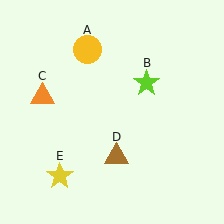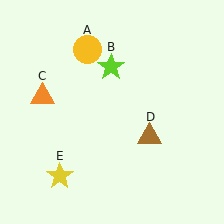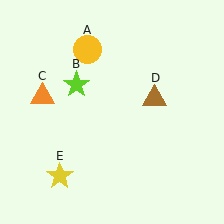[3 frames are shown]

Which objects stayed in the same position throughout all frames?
Yellow circle (object A) and orange triangle (object C) and yellow star (object E) remained stationary.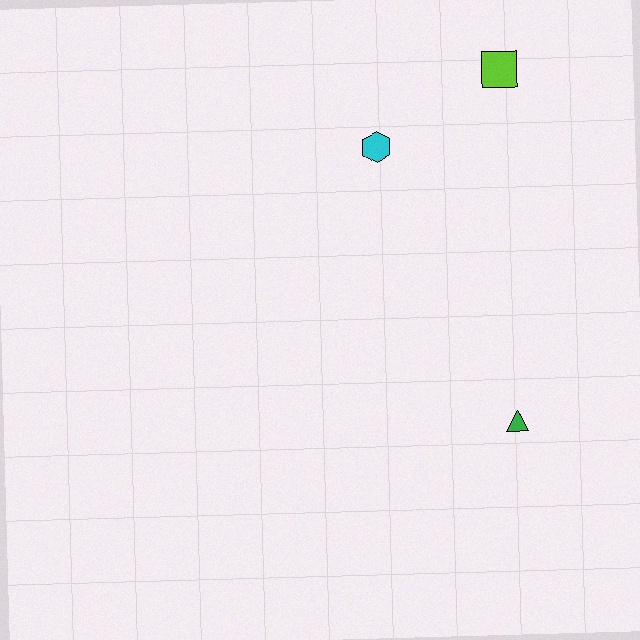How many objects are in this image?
There are 3 objects.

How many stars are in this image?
There are no stars.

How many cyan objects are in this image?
There is 1 cyan object.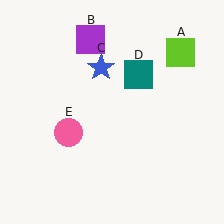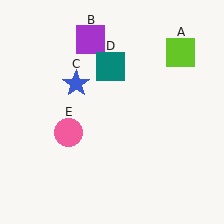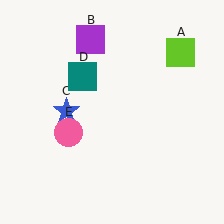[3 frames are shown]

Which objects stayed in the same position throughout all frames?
Lime square (object A) and purple square (object B) and pink circle (object E) remained stationary.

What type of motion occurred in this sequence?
The blue star (object C), teal square (object D) rotated counterclockwise around the center of the scene.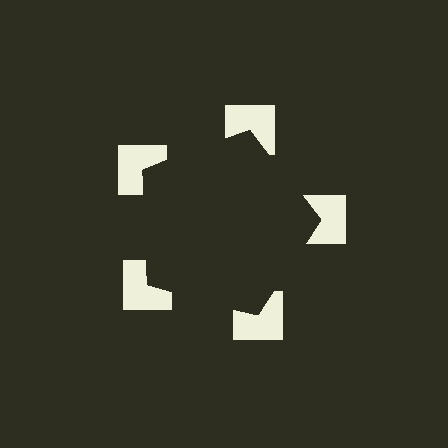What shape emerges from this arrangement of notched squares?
An illusory pentagon — its edges are inferred from the aligned wedge cuts in the notched squares, not physically drawn.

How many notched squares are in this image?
There are 5 — one at each vertex of the illusory pentagon.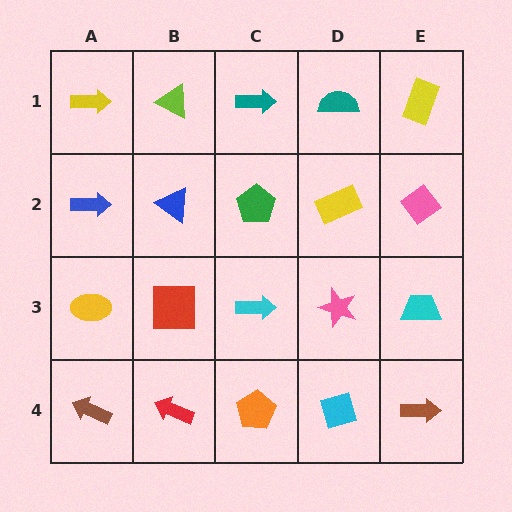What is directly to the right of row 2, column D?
A pink diamond.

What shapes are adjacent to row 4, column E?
A cyan trapezoid (row 3, column E), a cyan diamond (row 4, column D).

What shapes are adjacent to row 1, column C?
A green pentagon (row 2, column C), a lime triangle (row 1, column B), a teal semicircle (row 1, column D).